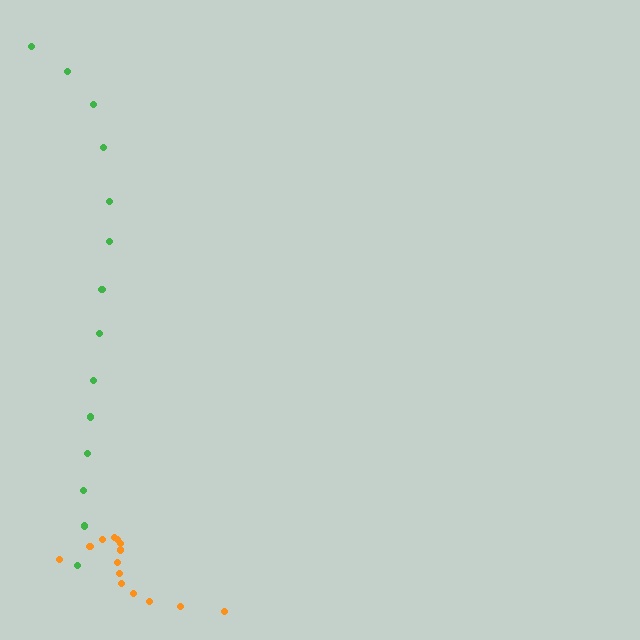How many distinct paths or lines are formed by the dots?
There are 2 distinct paths.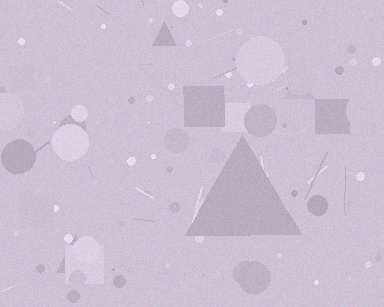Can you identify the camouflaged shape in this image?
The camouflaged shape is a triangle.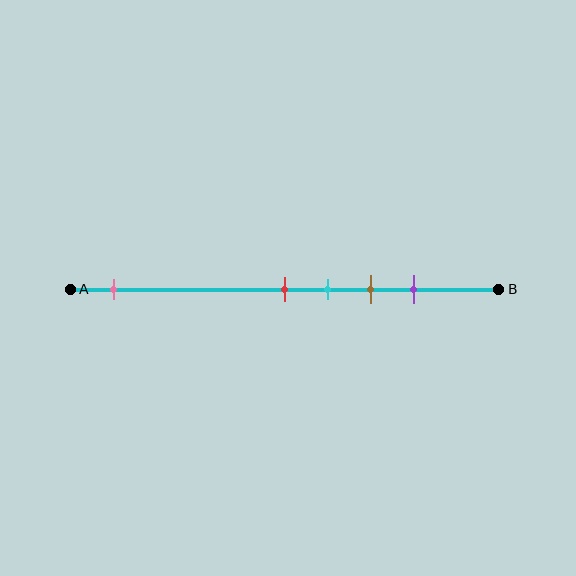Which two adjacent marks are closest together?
The red and cyan marks are the closest adjacent pair.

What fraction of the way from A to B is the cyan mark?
The cyan mark is approximately 60% (0.6) of the way from A to B.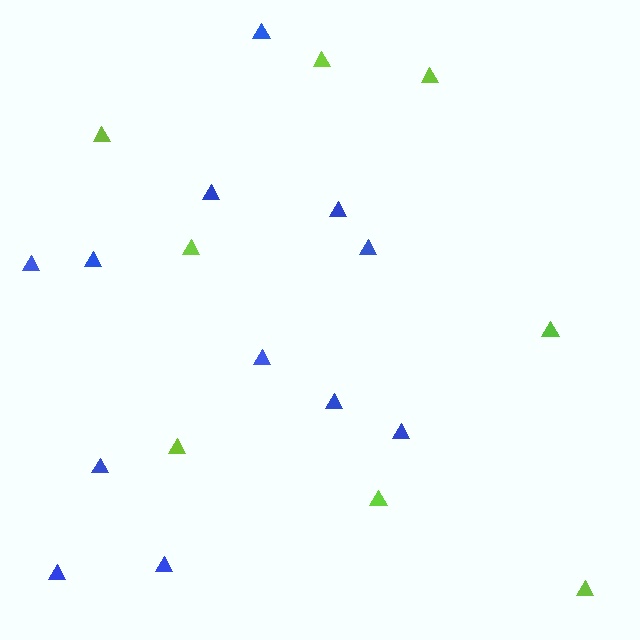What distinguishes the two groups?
There are 2 groups: one group of blue triangles (12) and one group of lime triangles (8).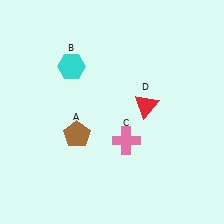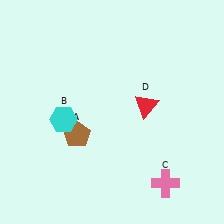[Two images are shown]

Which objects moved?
The objects that moved are: the cyan hexagon (B), the pink cross (C).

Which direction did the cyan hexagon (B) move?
The cyan hexagon (B) moved down.